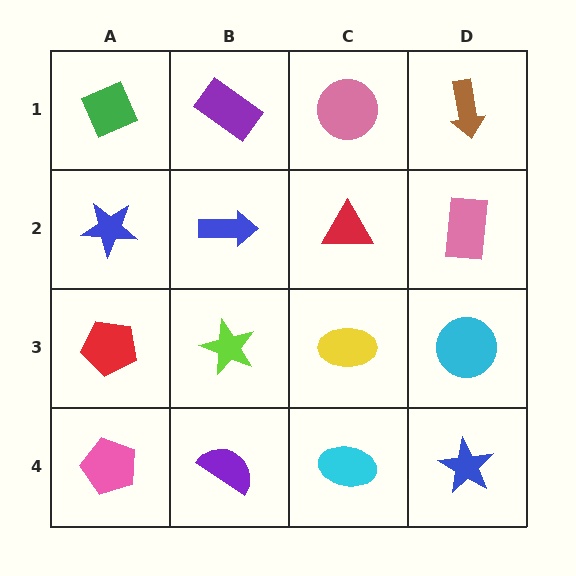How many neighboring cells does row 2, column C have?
4.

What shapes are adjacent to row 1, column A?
A blue star (row 2, column A), a purple rectangle (row 1, column B).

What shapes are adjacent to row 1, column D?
A pink rectangle (row 2, column D), a pink circle (row 1, column C).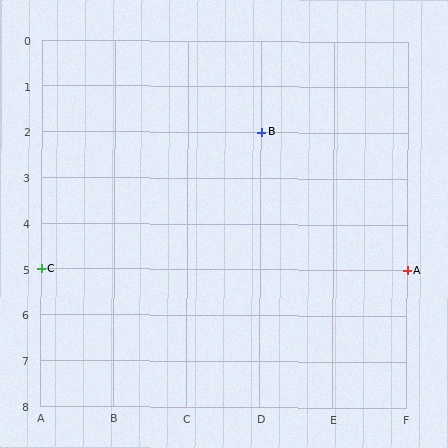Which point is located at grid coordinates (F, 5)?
Point A is at (F, 5).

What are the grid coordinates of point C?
Point C is at grid coordinates (A, 5).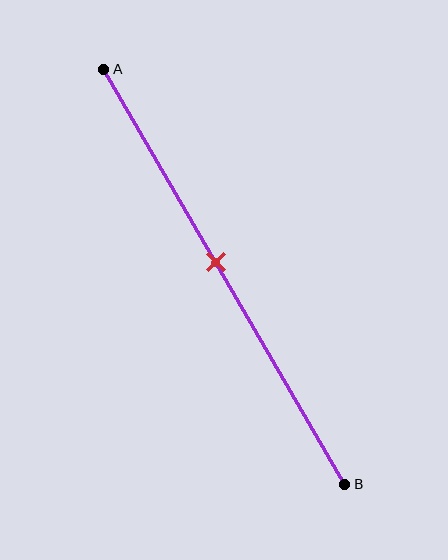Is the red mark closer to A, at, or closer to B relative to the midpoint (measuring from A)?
The red mark is closer to point A than the midpoint of segment AB.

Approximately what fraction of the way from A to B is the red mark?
The red mark is approximately 45% of the way from A to B.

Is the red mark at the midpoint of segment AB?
No, the mark is at about 45% from A, not at the 50% midpoint.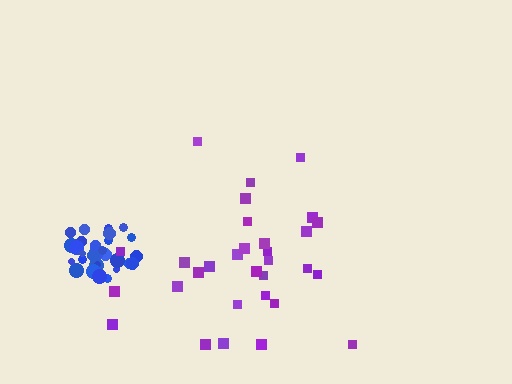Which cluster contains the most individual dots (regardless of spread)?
Purple (31).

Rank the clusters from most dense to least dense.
blue, purple.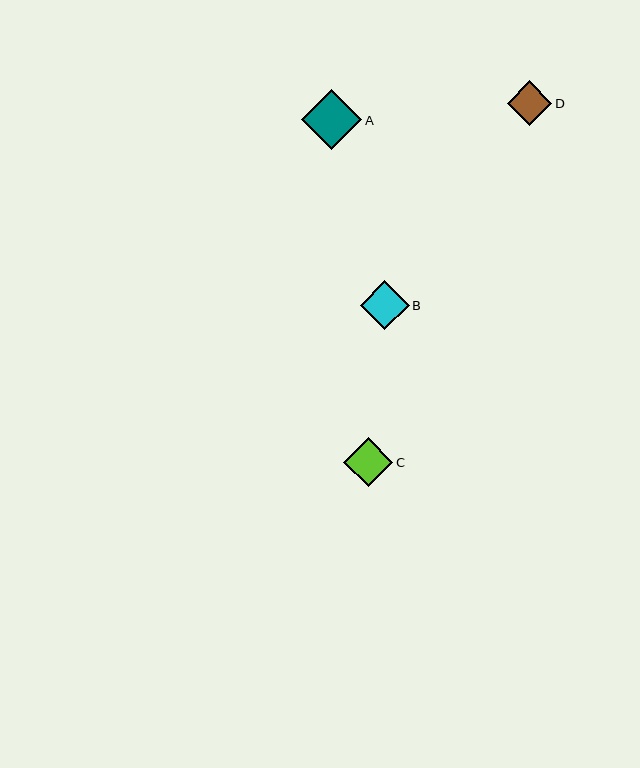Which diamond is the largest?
Diamond A is the largest with a size of approximately 60 pixels.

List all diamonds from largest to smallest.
From largest to smallest: A, B, C, D.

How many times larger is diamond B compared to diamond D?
Diamond B is approximately 1.1 times the size of diamond D.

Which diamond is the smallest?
Diamond D is the smallest with a size of approximately 44 pixels.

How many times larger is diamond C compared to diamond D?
Diamond C is approximately 1.1 times the size of diamond D.